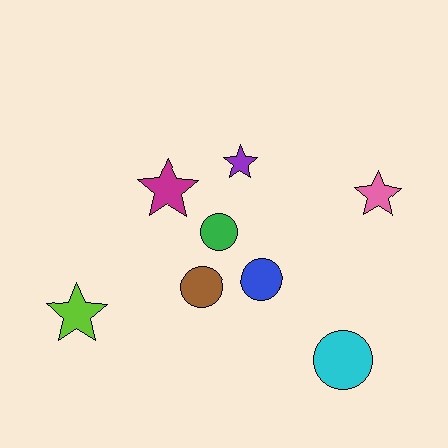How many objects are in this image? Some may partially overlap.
There are 8 objects.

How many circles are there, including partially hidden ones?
There are 4 circles.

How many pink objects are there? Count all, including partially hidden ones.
There is 1 pink object.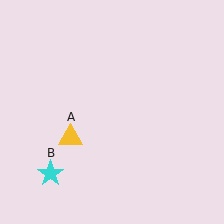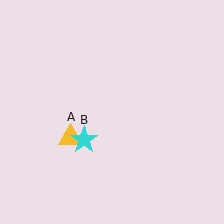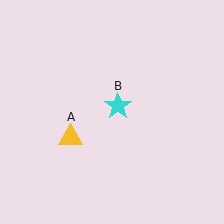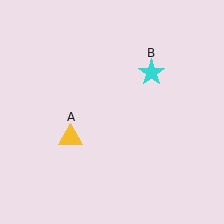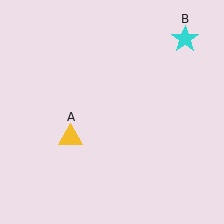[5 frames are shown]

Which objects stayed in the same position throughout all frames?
Yellow triangle (object A) remained stationary.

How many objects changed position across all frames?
1 object changed position: cyan star (object B).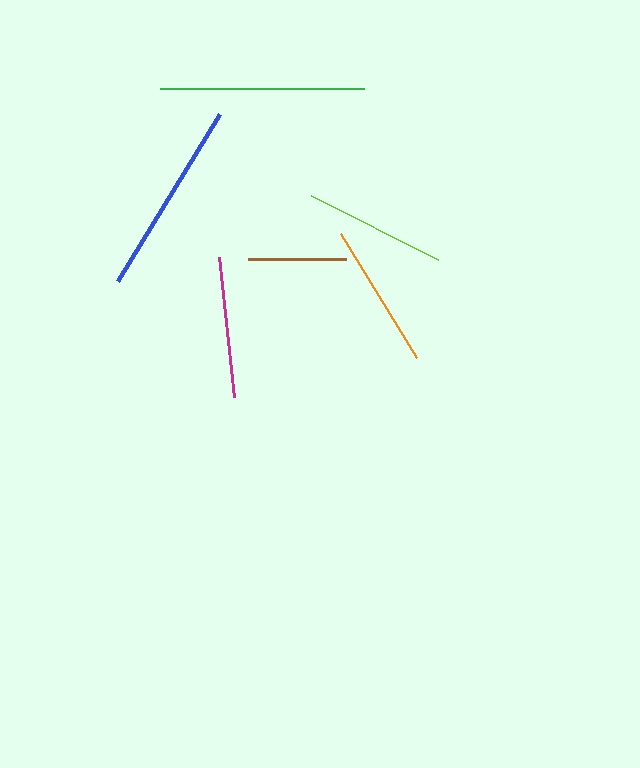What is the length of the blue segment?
The blue segment is approximately 196 pixels long.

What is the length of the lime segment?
The lime segment is approximately 142 pixels long.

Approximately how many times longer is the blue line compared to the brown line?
The blue line is approximately 2.0 times the length of the brown line.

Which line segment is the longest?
The green line is the longest at approximately 204 pixels.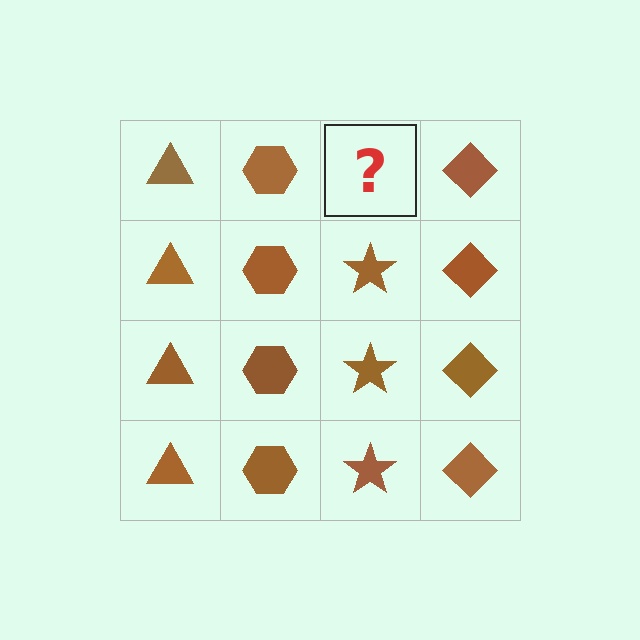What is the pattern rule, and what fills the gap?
The rule is that each column has a consistent shape. The gap should be filled with a brown star.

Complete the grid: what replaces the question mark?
The question mark should be replaced with a brown star.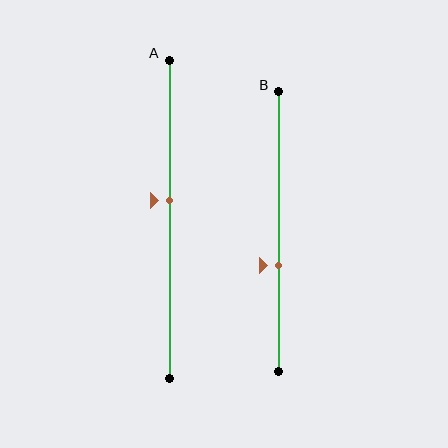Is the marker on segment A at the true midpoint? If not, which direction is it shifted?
No, the marker on segment A is shifted upward by about 6% of the segment length.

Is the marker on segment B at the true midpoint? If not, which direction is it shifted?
No, the marker on segment B is shifted downward by about 12% of the segment length.